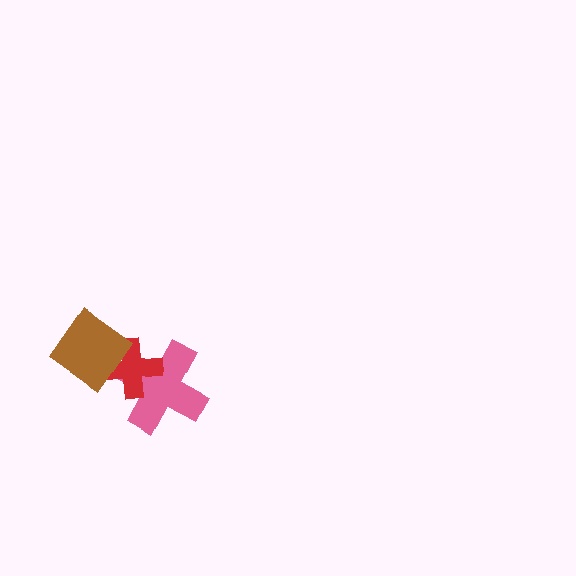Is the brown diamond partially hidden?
No, no other shape covers it.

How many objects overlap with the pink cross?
2 objects overlap with the pink cross.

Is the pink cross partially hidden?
Yes, it is partially covered by another shape.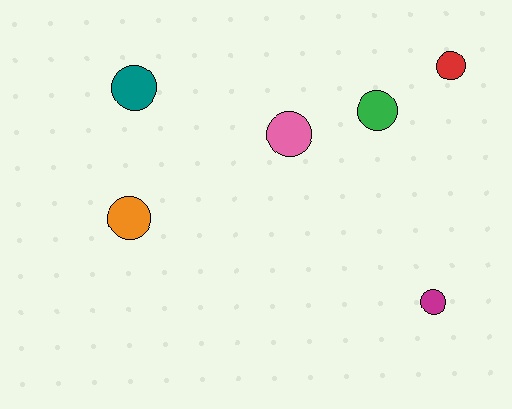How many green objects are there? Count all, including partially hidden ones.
There is 1 green object.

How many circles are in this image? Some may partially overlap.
There are 6 circles.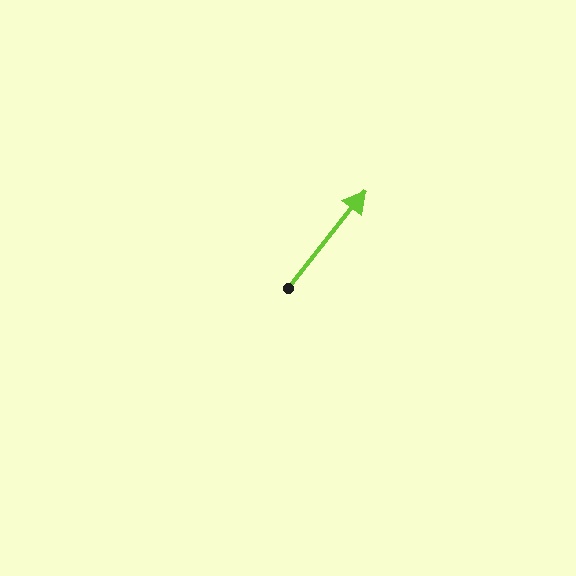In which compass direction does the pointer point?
Northeast.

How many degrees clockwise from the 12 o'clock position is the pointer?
Approximately 38 degrees.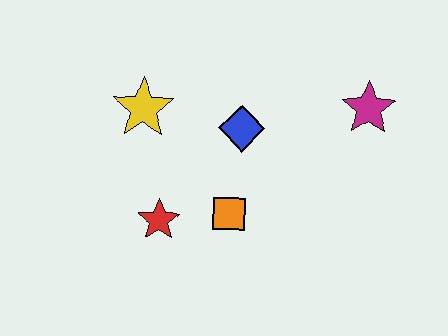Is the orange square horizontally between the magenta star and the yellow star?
Yes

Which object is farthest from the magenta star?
The red star is farthest from the magenta star.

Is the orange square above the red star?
Yes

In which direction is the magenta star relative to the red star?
The magenta star is to the right of the red star.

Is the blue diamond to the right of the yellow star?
Yes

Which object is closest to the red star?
The orange square is closest to the red star.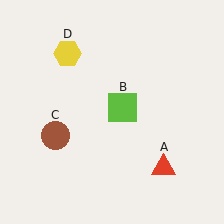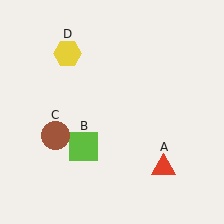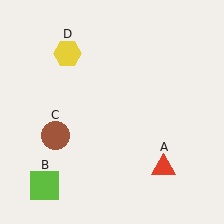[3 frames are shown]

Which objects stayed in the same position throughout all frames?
Red triangle (object A) and brown circle (object C) and yellow hexagon (object D) remained stationary.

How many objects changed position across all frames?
1 object changed position: lime square (object B).